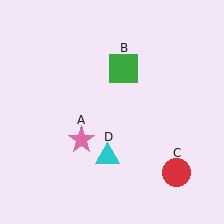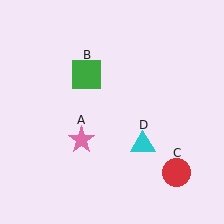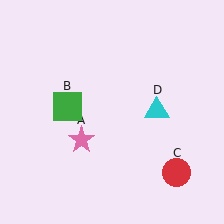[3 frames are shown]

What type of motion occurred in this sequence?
The green square (object B), cyan triangle (object D) rotated counterclockwise around the center of the scene.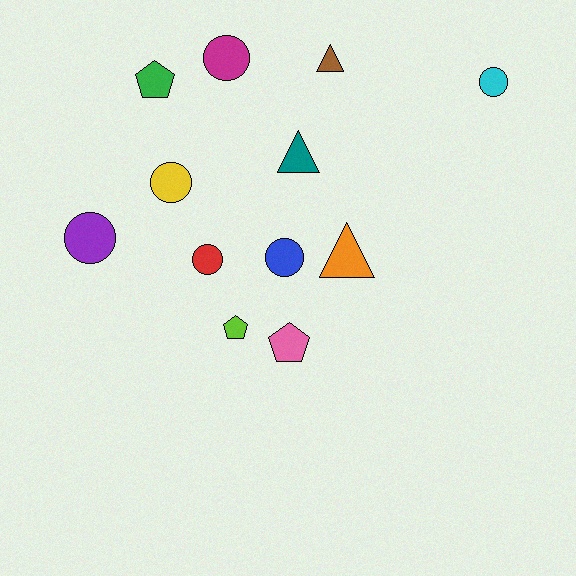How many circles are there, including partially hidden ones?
There are 6 circles.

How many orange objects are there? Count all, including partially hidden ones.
There is 1 orange object.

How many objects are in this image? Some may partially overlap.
There are 12 objects.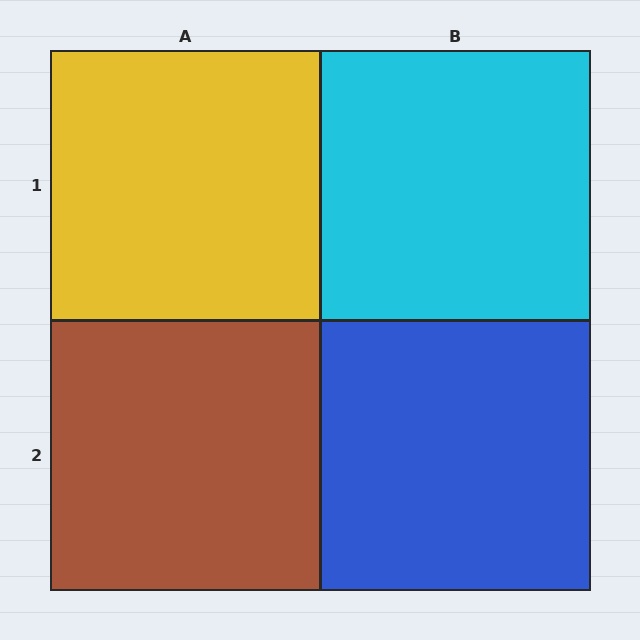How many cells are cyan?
1 cell is cyan.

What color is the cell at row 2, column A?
Brown.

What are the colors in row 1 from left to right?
Yellow, cyan.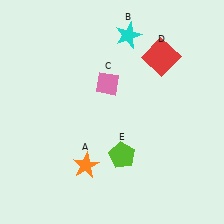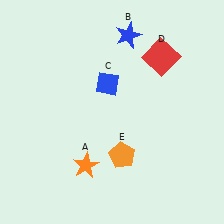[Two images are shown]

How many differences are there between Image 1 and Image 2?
There are 3 differences between the two images.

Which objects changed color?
B changed from cyan to blue. C changed from pink to blue. E changed from lime to orange.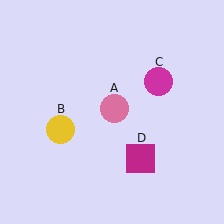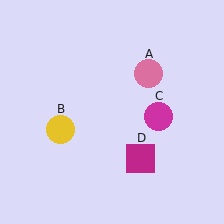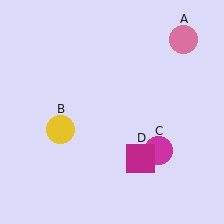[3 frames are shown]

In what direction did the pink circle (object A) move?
The pink circle (object A) moved up and to the right.